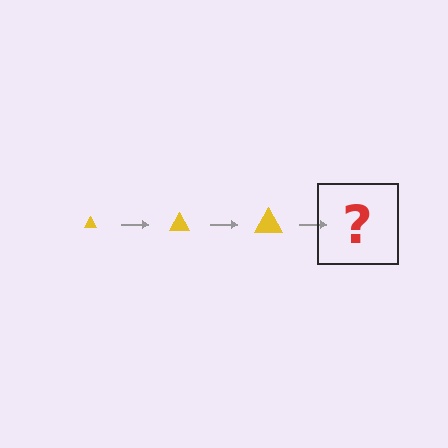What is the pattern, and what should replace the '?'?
The pattern is that the triangle gets progressively larger each step. The '?' should be a yellow triangle, larger than the previous one.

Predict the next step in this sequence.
The next step is a yellow triangle, larger than the previous one.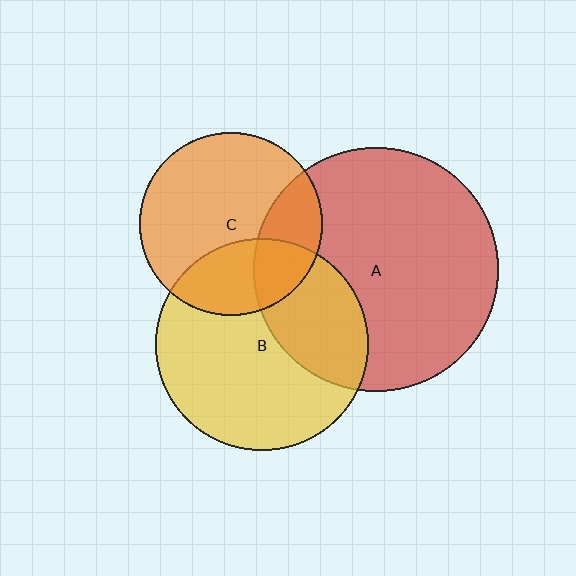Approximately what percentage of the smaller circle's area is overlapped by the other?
Approximately 30%.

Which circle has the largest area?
Circle A (red).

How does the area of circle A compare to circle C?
Approximately 1.8 times.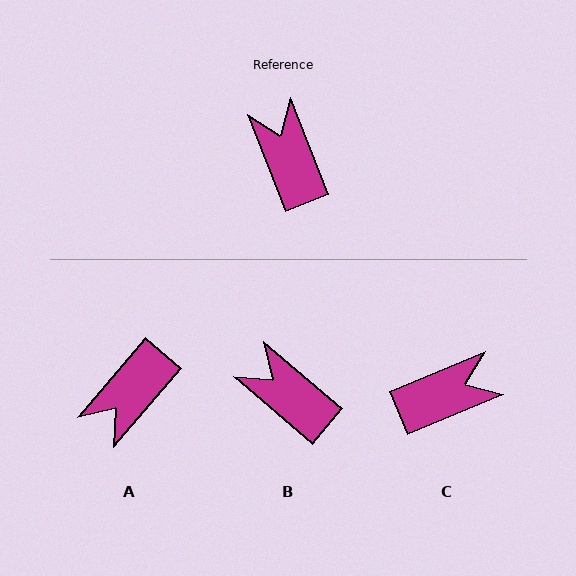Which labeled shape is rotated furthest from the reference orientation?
A, about 118 degrees away.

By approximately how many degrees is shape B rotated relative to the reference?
Approximately 29 degrees counter-clockwise.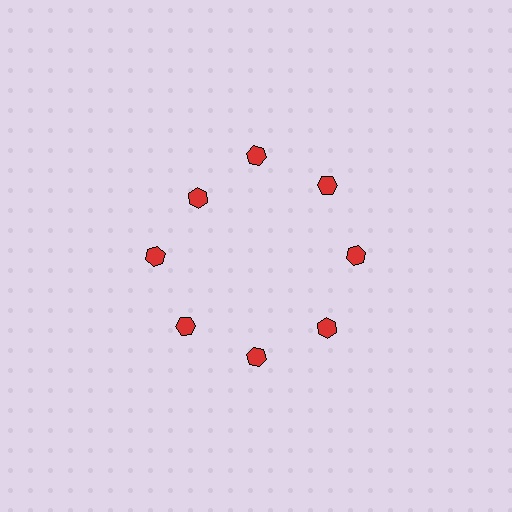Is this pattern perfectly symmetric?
No. The 8 red hexagons are arranged in a ring, but one element near the 10 o'clock position is pulled inward toward the center, breaking the 8-fold rotational symmetry.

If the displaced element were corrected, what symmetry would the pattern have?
It would have 8-fold rotational symmetry — the pattern would map onto itself every 45 degrees.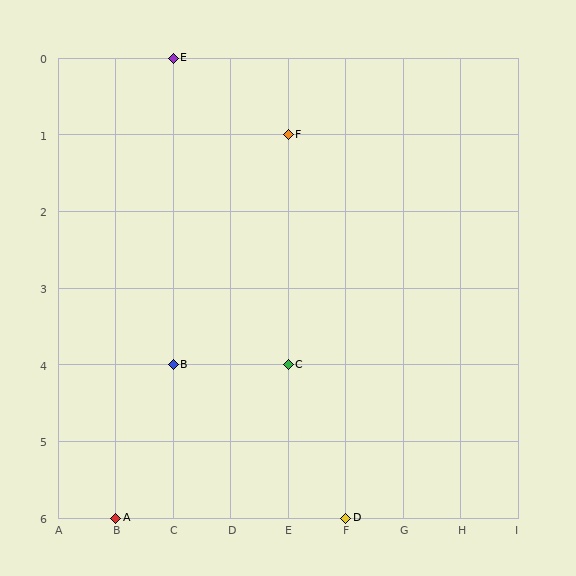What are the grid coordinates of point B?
Point B is at grid coordinates (C, 4).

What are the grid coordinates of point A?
Point A is at grid coordinates (B, 6).